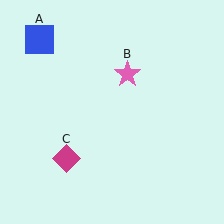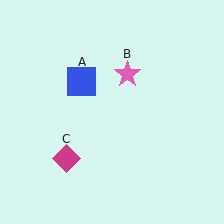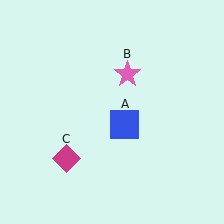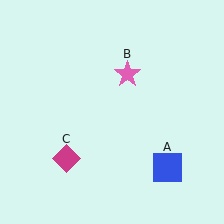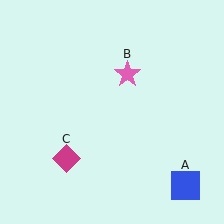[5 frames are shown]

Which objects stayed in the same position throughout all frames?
Pink star (object B) and magenta diamond (object C) remained stationary.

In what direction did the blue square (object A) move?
The blue square (object A) moved down and to the right.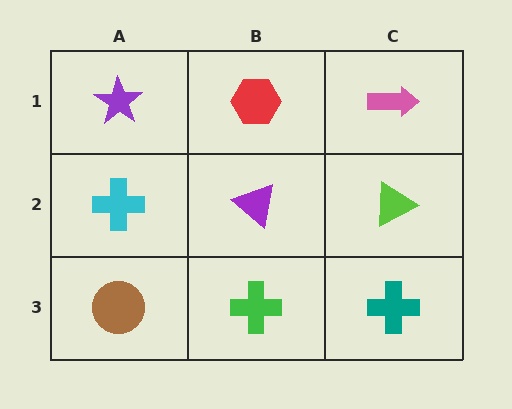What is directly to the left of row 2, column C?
A purple triangle.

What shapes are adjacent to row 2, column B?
A red hexagon (row 1, column B), a green cross (row 3, column B), a cyan cross (row 2, column A), a lime triangle (row 2, column C).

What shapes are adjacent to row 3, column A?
A cyan cross (row 2, column A), a green cross (row 3, column B).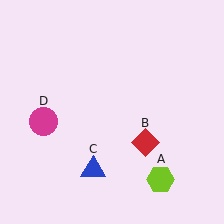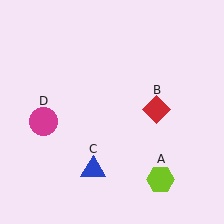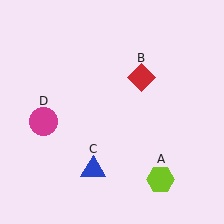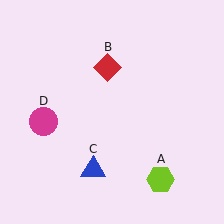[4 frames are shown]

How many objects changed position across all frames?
1 object changed position: red diamond (object B).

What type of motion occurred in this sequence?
The red diamond (object B) rotated counterclockwise around the center of the scene.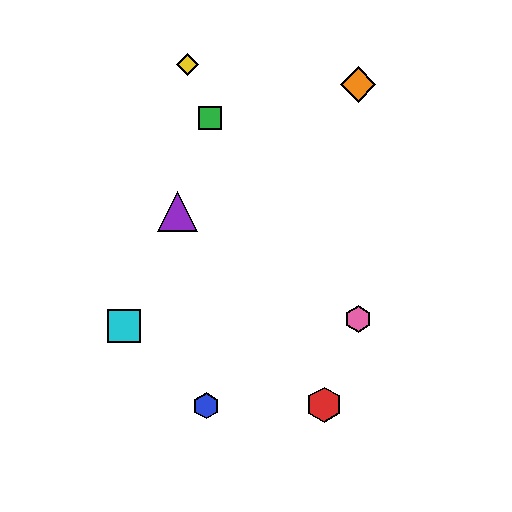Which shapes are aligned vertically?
The orange diamond, the pink hexagon are aligned vertically.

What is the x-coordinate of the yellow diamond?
The yellow diamond is at x≈187.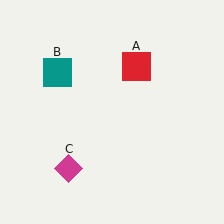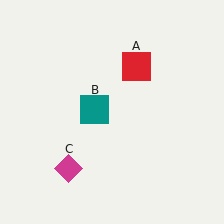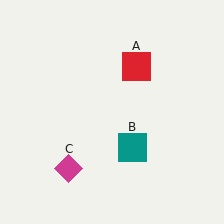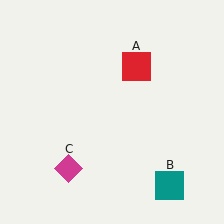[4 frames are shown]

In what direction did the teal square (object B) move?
The teal square (object B) moved down and to the right.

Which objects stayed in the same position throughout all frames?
Red square (object A) and magenta diamond (object C) remained stationary.